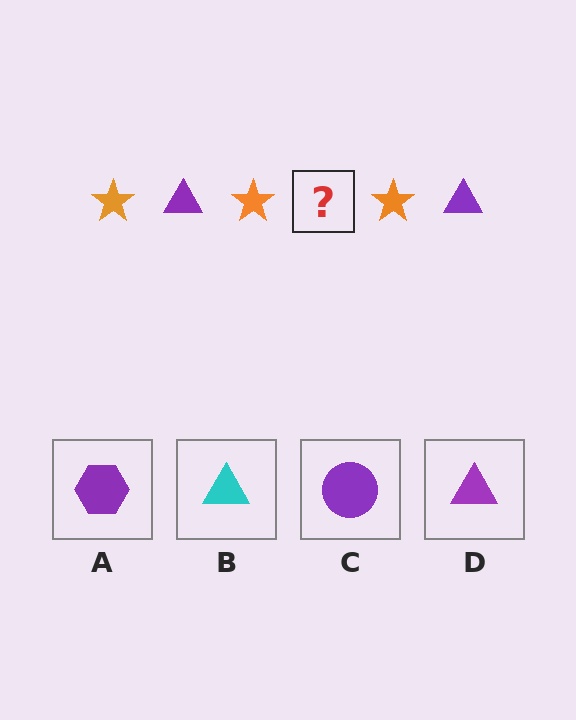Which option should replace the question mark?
Option D.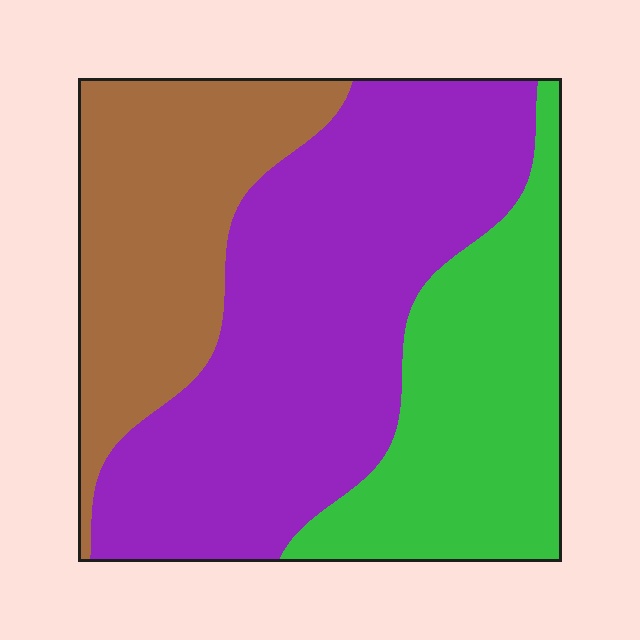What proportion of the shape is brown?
Brown covers around 25% of the shape.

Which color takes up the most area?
Purple, at roughly 45%.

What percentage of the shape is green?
Green takes up between a quarter and a half of the shape.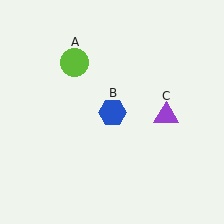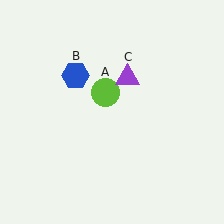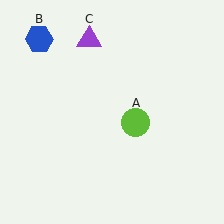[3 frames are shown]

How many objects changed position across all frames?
3 objects changed position: lime circle (object A), blue hexagon (object B), purple triangle (object C).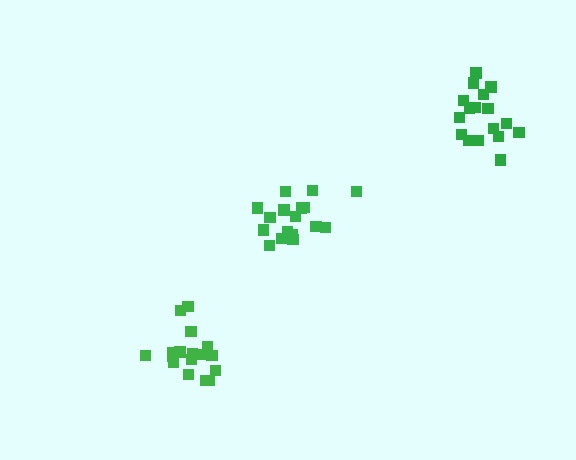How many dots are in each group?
Group 1: 17 dots, Group 2: 17 dots, Group 3: 17 dots (51 total).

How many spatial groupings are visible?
There are 3 spatial groupings.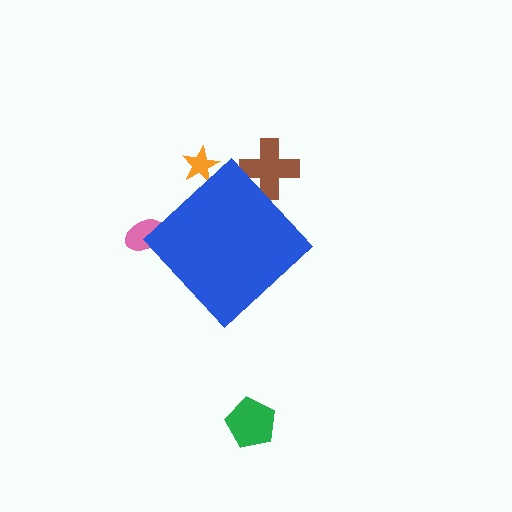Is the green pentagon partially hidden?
No, the green pentagon is fully visible.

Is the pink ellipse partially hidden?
Yes, the pink ellipse is partially hidden behind the blue diamond.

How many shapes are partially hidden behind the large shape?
3 shapes are partially hidden.